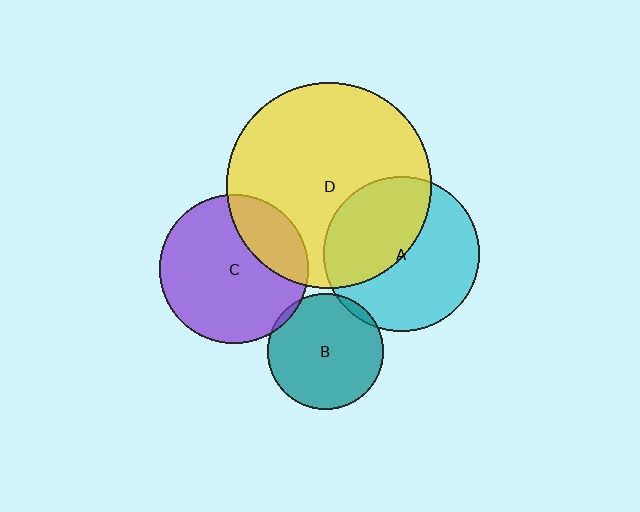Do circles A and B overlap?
Yes.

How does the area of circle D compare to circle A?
Approximately 1.7 times.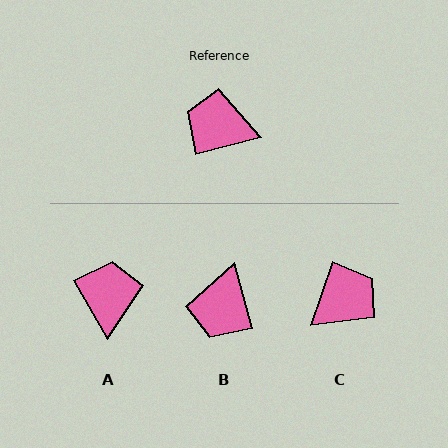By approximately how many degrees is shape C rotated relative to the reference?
Approximately 123 degrees clockwise.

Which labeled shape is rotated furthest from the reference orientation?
C, about 123 degrees away.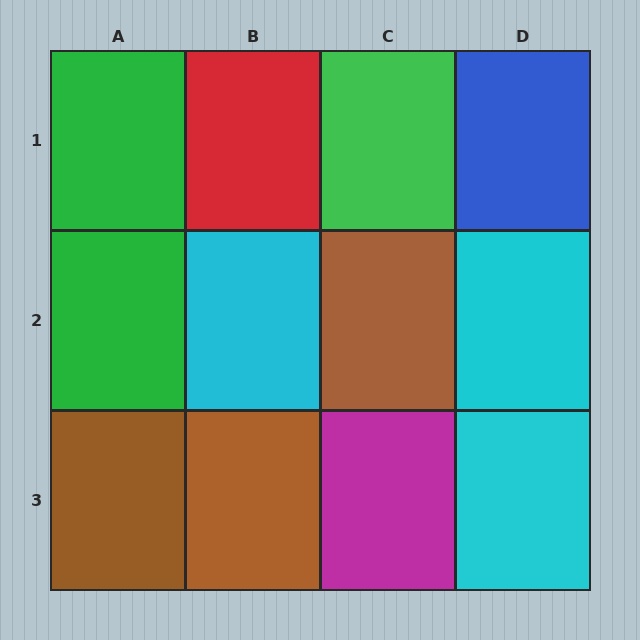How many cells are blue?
1 cell is blue.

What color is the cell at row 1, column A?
Green.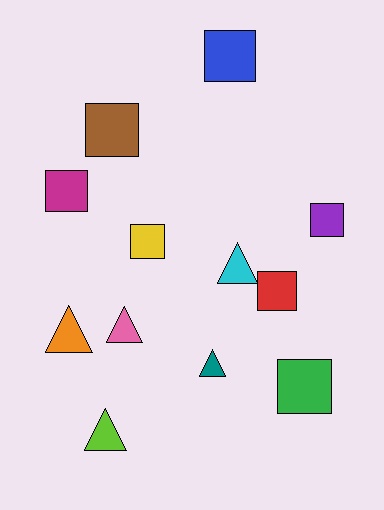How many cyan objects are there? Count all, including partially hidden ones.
There is 1 cyan object.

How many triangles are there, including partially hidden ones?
There are 5 triangles.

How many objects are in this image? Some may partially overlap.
There are 12 objects.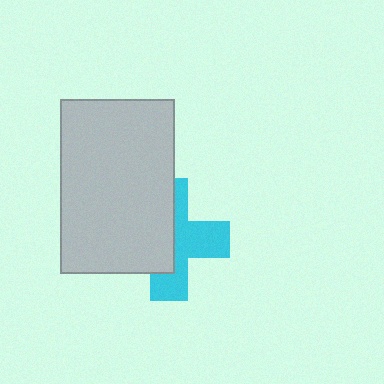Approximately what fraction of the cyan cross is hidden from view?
Roughly 52% of the cyan cross is hidden behind the light gray rectangle.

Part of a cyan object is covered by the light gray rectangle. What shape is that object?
It is a cross.